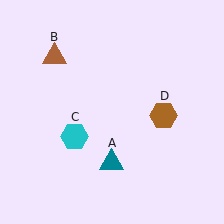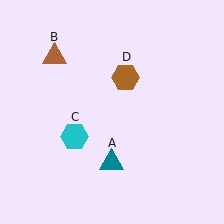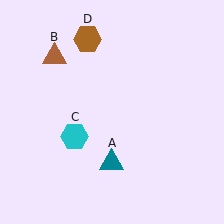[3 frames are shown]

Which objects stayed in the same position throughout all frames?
Teal triangle (object A) and brown triangle (object B) and cyan hexagon (object C) remained stationary.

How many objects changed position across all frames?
1 object changed position: brown hexagon (object D).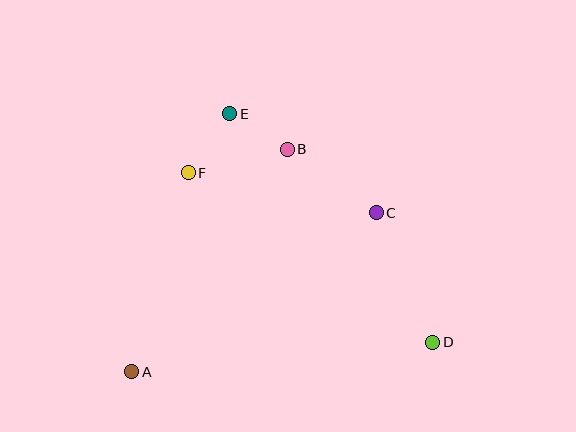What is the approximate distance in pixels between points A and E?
The distance between A and E is approximately 276 pixels.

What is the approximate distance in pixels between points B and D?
The distance between B and D is approximately 242 pixels.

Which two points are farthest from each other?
Points D and E are farthest from each other.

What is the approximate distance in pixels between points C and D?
The distance between C and D is approximately 141 pixels.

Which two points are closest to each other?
Points B and E are closest to each other.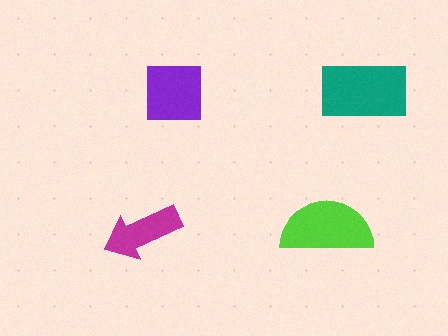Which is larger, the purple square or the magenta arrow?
The purple square.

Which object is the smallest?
The magenta arrow.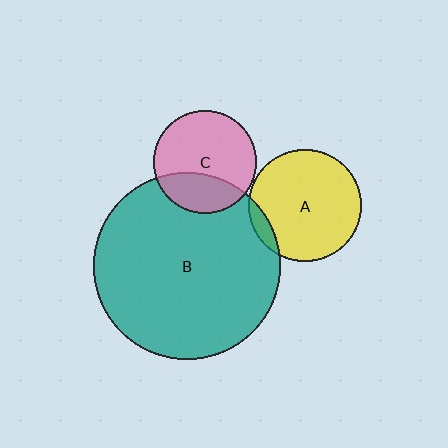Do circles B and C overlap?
Yes.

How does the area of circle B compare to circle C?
Approximately 3.3 times.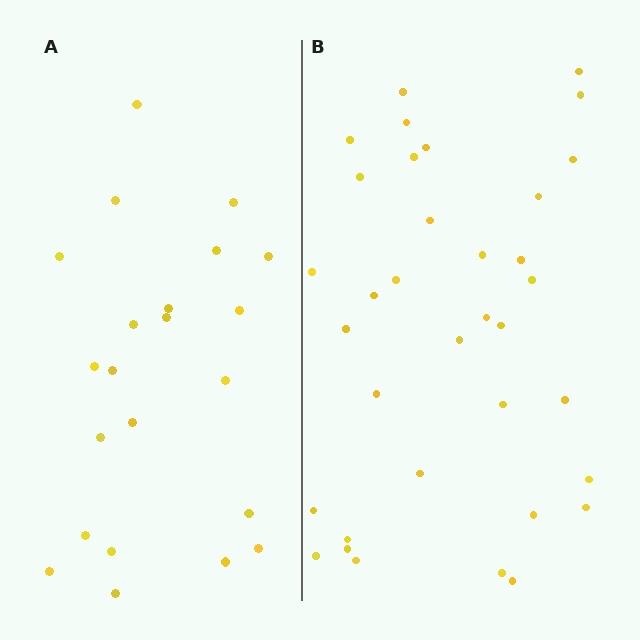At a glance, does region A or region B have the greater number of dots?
Region B (the right region) has more dots.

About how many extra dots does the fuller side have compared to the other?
Region B has approximately 15 more dots than region A.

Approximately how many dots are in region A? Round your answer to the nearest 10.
About 20 dots. (The exact count is 22, which rounds to 20.)